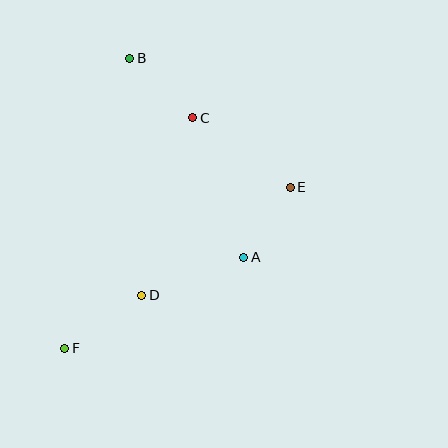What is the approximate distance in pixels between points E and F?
The distance between E and F is approximately 277 pixels.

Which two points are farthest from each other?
Points B and F are farthest from each other.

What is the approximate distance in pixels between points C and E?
The distance between C and E is approximately 119 pixels.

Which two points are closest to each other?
Points A and E are closest to each other.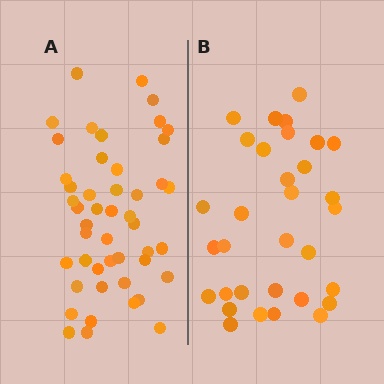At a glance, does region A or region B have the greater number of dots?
Region A (the left region) has more dots.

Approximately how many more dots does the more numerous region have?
Region A has approximately 15 more dots than region B.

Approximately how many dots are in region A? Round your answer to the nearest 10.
About 50 dots. (The exact count is 47, which rounds to 50.)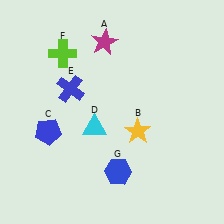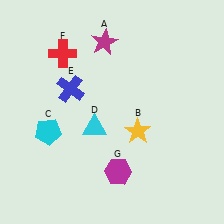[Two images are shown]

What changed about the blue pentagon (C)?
In Image 1, C is blue. In Image 2, it changed to cyan.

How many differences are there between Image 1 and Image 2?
There are 3 differences between the two images.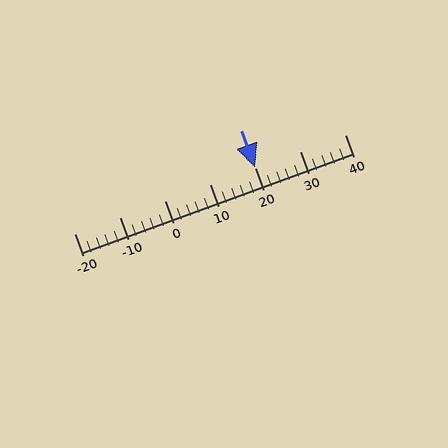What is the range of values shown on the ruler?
The ruler shows values from -20 to 40.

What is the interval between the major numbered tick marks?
The major tick marks are spaced 10 units apart.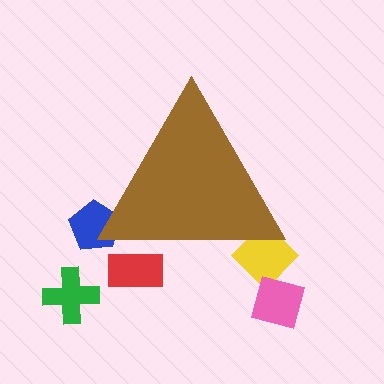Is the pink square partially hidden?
No, the pink square is fully visible.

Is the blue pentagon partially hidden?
Yes, the blue pentagon is partially hidden behind the brown triangle.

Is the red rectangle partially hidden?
Yes, the red rectangle is partially hidden behind the brown triangle.